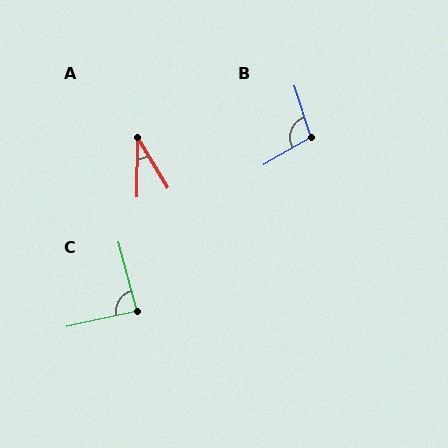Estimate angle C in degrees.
Approximately 88 degrees.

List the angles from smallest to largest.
A (32°), C (88°), B (102°).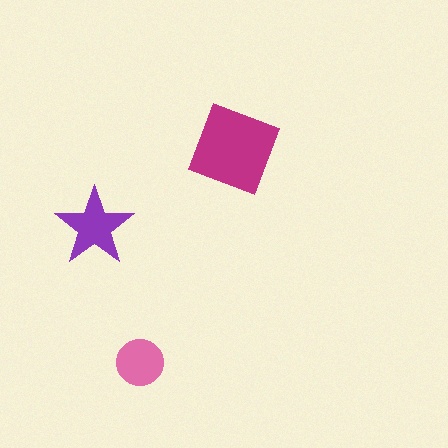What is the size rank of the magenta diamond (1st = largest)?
1st.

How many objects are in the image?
There are 3 objects in the image.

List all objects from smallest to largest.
The pink circle, the purple star, the magenta diamond.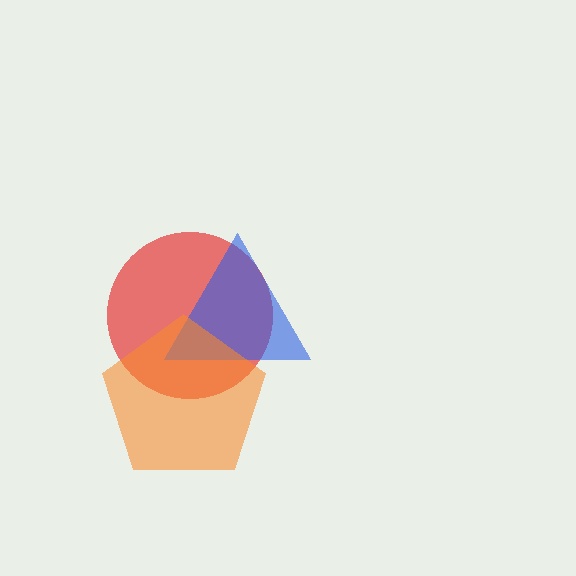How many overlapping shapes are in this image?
There are 3 overlapping shapes in the image.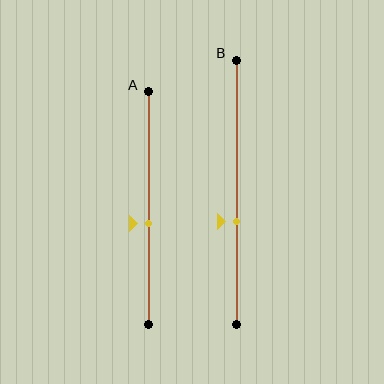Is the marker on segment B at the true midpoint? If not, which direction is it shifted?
No, the marker on segment B is shifted downward by about 11% of the segment length.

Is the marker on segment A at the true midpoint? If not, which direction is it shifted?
No, the marker on segment A is shifted downward by about 7% of the segment length.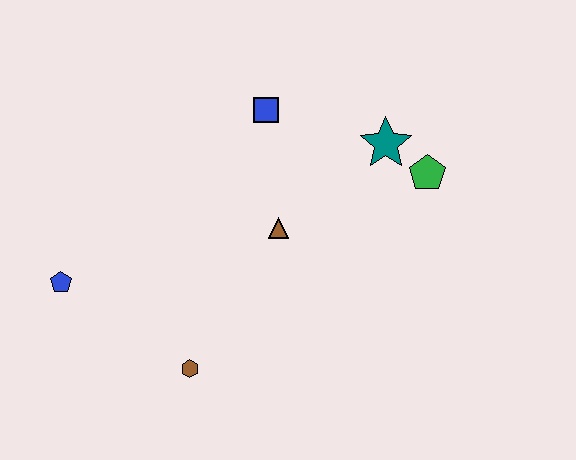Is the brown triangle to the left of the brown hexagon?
No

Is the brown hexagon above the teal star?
No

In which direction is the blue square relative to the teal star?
The blue square is to the left of the teal star.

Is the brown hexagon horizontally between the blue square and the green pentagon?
No